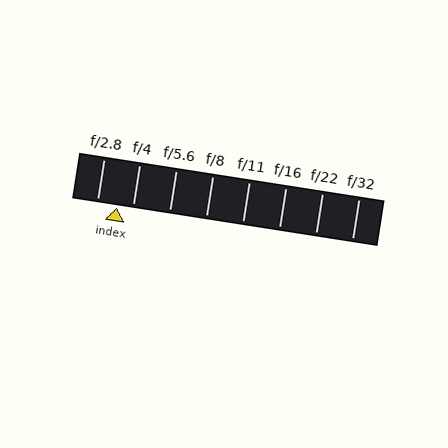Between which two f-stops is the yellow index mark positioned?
The index mark is between f/2.8 and f/4.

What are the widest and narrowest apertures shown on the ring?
The widest aperture shown is f/2.8 and the narrowest is f/32.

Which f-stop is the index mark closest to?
The index mark is closest to f/4.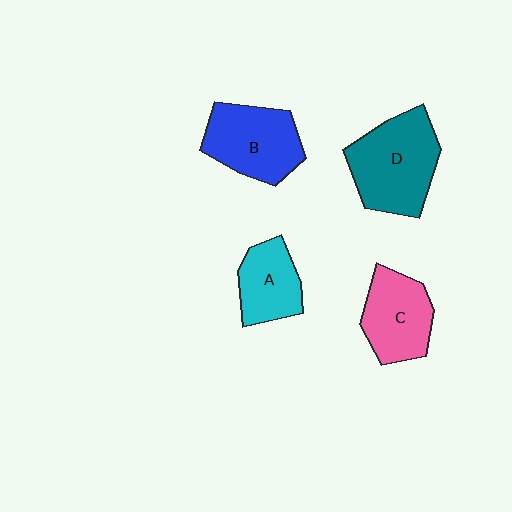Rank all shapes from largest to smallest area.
From largest to smallest: D (teal), B (blue), C (pink), A (cyan).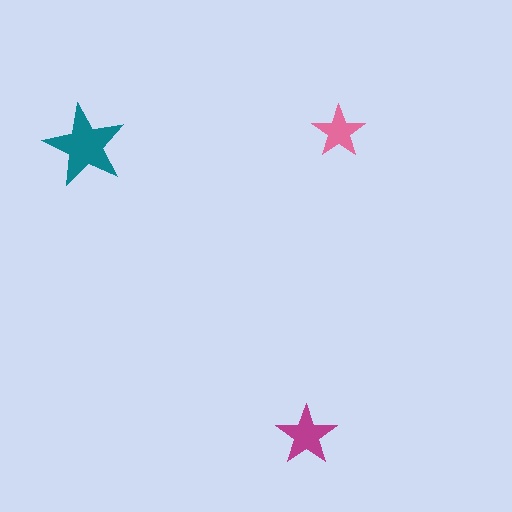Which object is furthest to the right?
The pink star is rightmost.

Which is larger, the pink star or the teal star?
The teal one.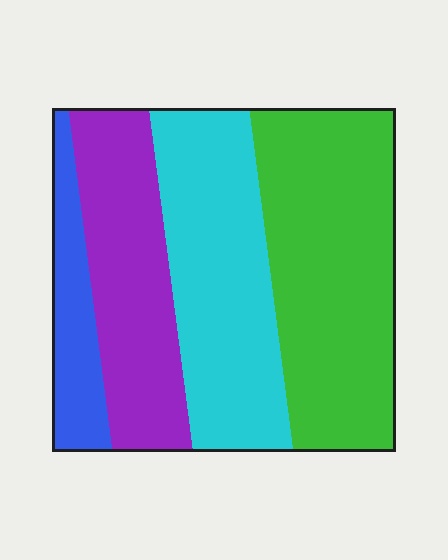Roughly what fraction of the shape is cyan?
Cyan covers 29% of the shape.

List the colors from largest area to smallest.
From largest to smallest: green, cyan, purple, blue.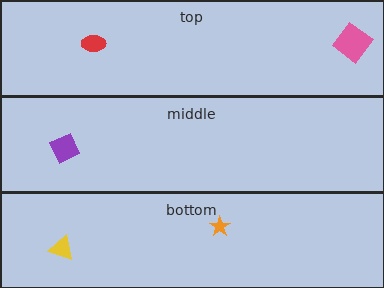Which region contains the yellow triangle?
The bottom region.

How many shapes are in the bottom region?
2.